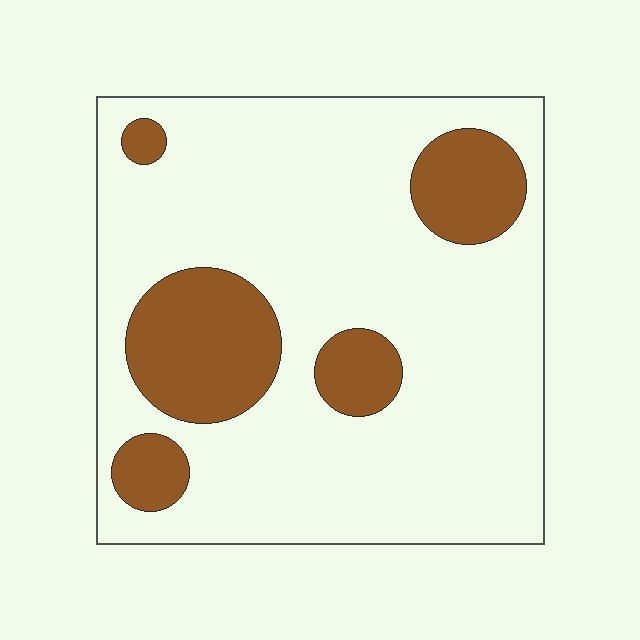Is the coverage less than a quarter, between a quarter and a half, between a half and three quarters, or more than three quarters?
Less than a quarter.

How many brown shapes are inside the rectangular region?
5.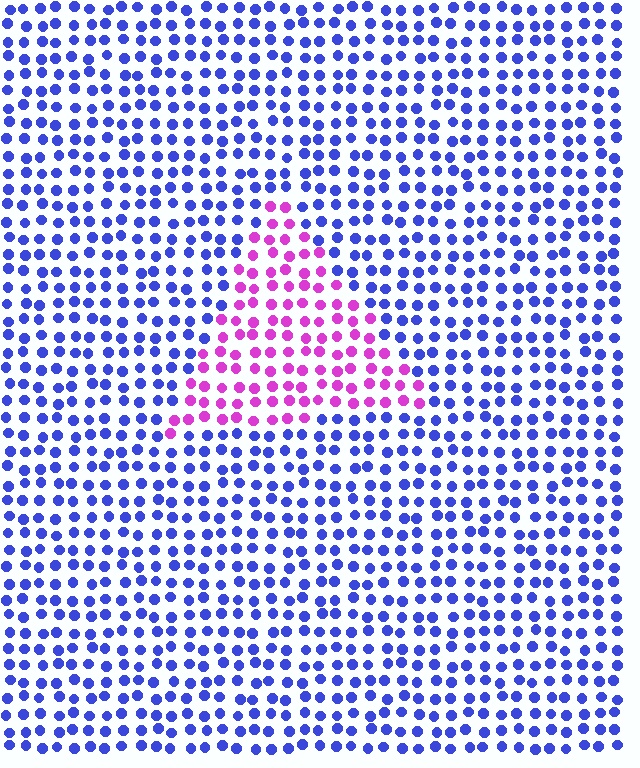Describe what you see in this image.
The image is filled with small blue elements in a uniform arrangement. A triangle-shaped region is visible where the elements are tinted to a slightly different hue, forming a subtle color boundary.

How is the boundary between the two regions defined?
The boundary is defined purely by a slight shift in hue (about 68 degrees). Spacing, size, and orientation are identical on both sides.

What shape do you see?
I see a triangle.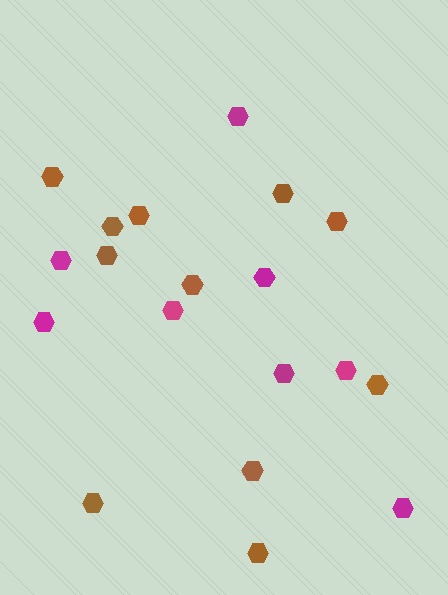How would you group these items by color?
There are 2 groups: one group of brown hexagons (11) and one group of magenta hexagons (8).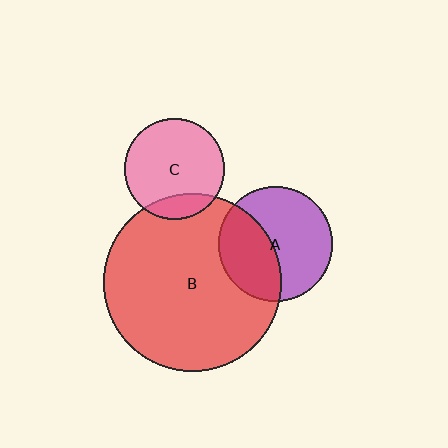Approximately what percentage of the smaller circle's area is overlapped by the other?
Approximately 15%.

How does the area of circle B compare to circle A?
Approximately 2.4 times.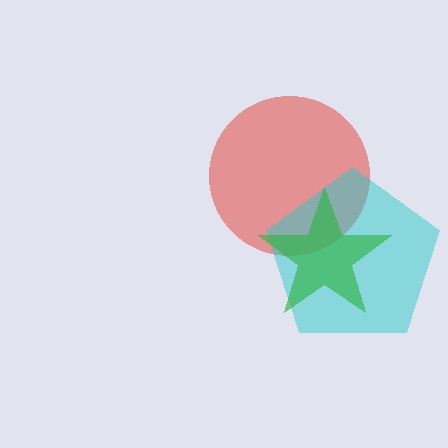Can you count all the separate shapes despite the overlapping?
Yes, there are 3 separate shapes.